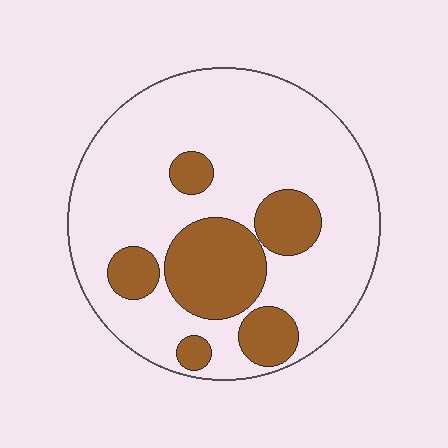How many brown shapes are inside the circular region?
6.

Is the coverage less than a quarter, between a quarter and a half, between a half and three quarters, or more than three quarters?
Between a quarter and a half.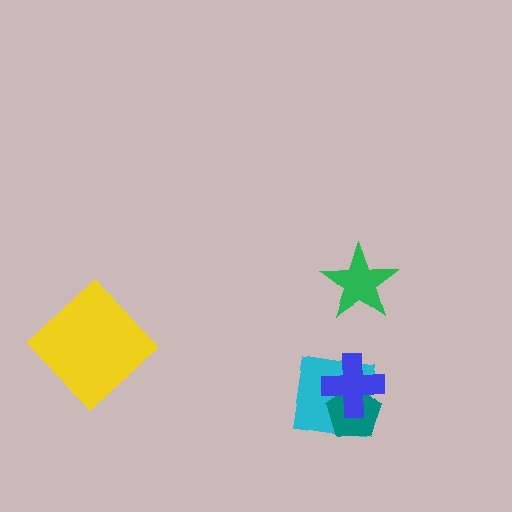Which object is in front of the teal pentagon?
The blue cross is in front of the teal pentagon.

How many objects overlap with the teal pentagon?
2 objects overlap with the teal pentagon.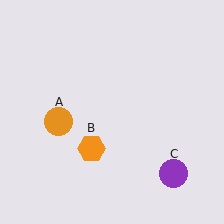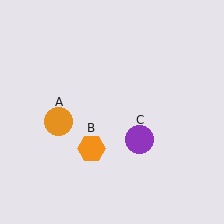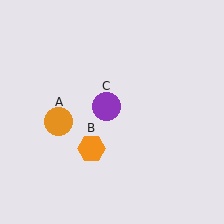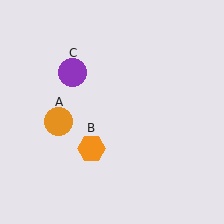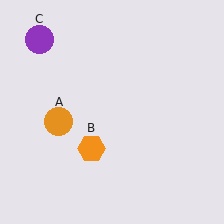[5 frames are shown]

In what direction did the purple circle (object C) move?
The purple circle (object C) moved up and to the left.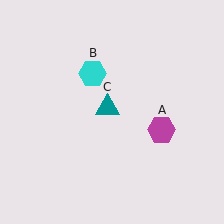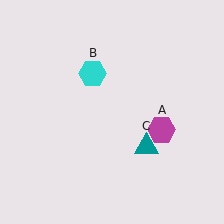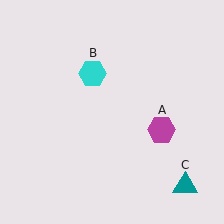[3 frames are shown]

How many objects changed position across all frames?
1 object changed position: teal triangle (object C).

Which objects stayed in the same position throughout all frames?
Magenta hexagon (object A) and cyan hexagon (object B) remained stationary.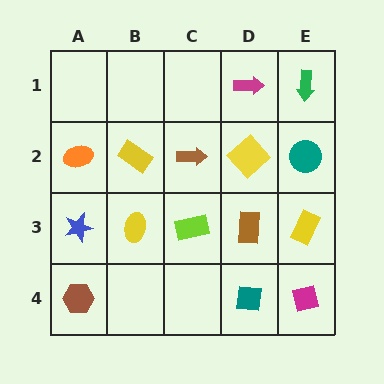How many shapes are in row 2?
5 shapes.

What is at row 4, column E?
A magenta square.